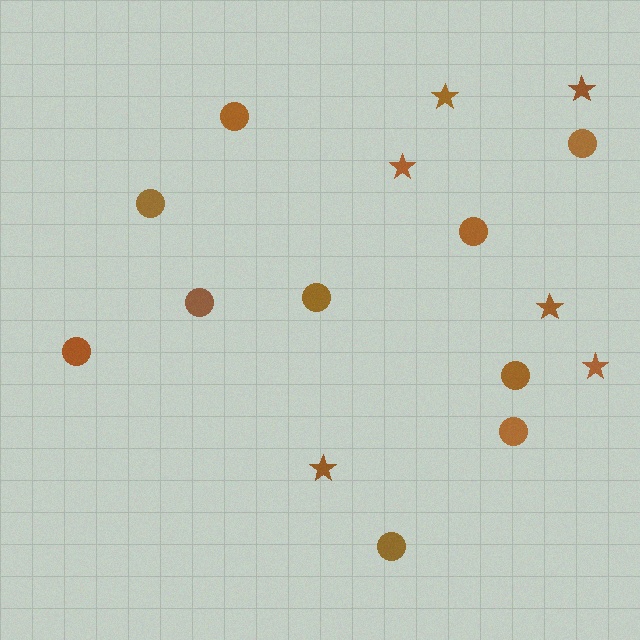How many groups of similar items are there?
There are 2 groups: one group of circles (10) and one group of stars (6).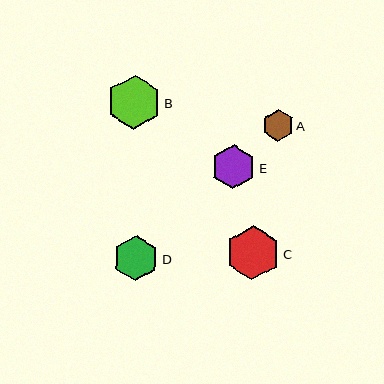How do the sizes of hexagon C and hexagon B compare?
Hexagon C and hexagon B are approximately the same size.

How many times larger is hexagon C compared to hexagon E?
Hexagon C is approximately 1.2 times the size of hexagon E.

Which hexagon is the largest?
Hexagon C is the largest with a size of approximately 55 pixels.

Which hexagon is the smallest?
Hexagon A is the smallest with a size of approximately 31 pixels.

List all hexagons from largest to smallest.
From largest to smallest: C, B, D, E, A.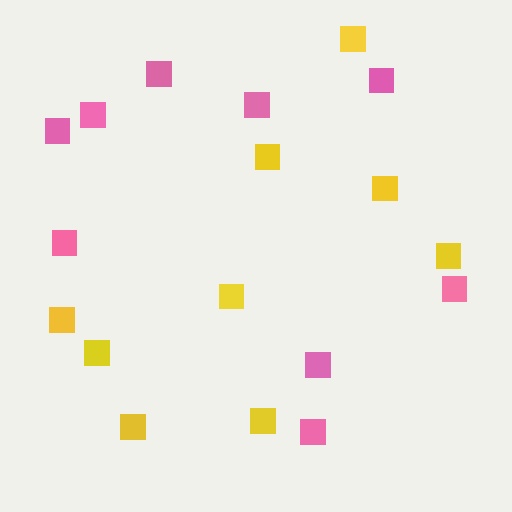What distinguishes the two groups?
There are 2 groups: one group of yellow squares (9) and one group of pink squares (9).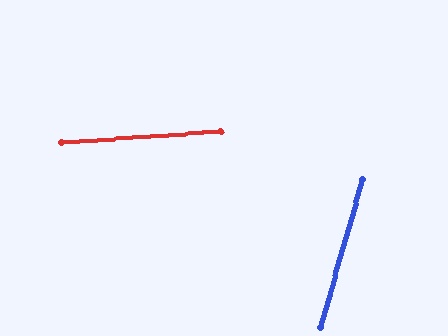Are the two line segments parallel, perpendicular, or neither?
Neither parallel nor perpendicular — they differ by about 70°.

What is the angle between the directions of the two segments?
Approximately 70 degrees.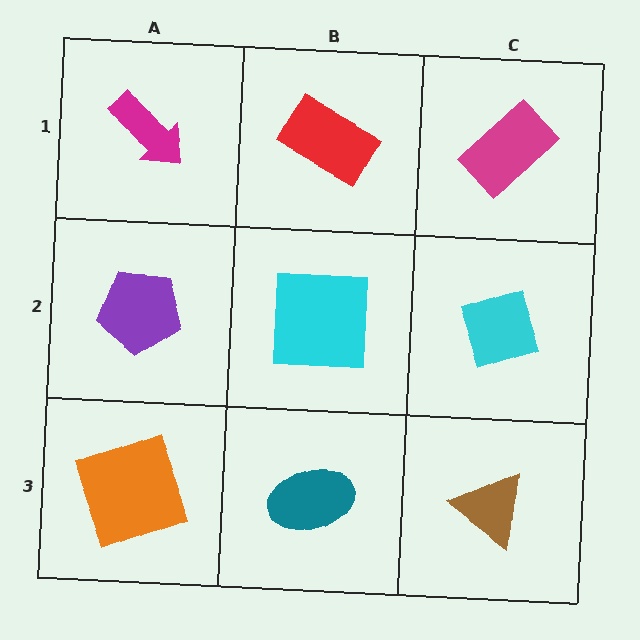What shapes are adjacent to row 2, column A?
A magenta arrow (row 1, column A), an orange square (row 3, column A), a cyan square (row 2, column B).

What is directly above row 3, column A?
A purple pentagon.